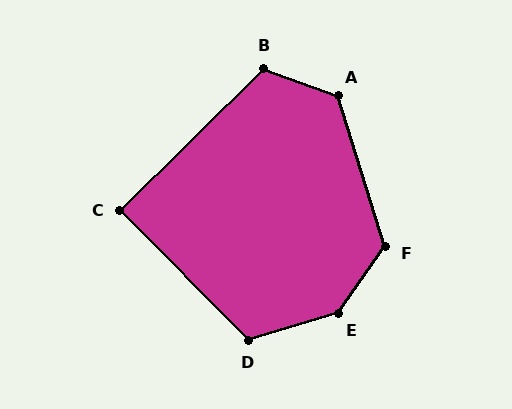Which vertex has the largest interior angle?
E, at approximately 142 degrees.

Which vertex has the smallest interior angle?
C, at approximately 90 degrees.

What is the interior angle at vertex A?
Approximately 127 degrees (obtuse).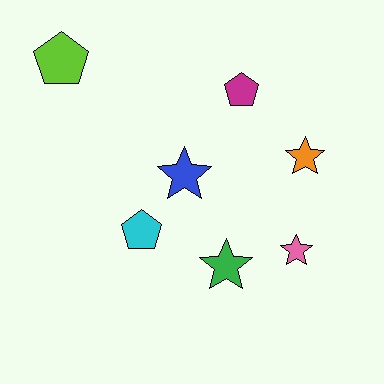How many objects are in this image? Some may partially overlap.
There are 7 objects.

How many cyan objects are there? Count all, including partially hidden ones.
There is 1 cyan object.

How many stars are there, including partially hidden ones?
There are 4 stars.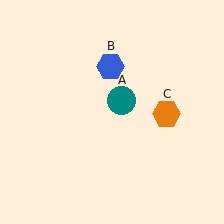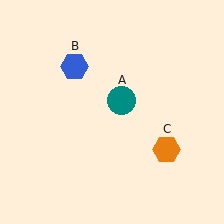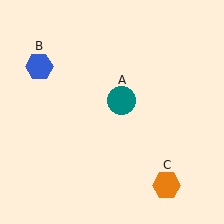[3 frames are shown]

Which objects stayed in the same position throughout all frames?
Teal circle (object A) remained stationary.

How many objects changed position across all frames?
2 objects changed position: blue hexagon (object B), orange hexagon (object C).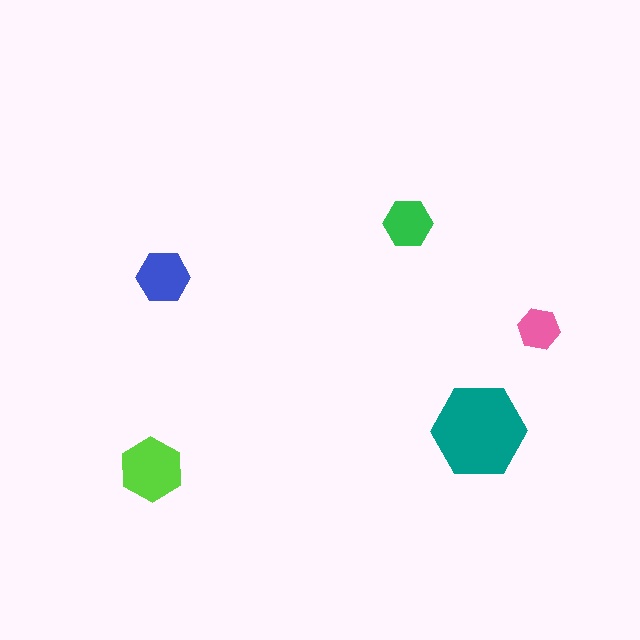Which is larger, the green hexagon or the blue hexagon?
The blue one.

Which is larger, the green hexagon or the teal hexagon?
The teal one.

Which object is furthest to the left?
The lime hexagon is leftmost.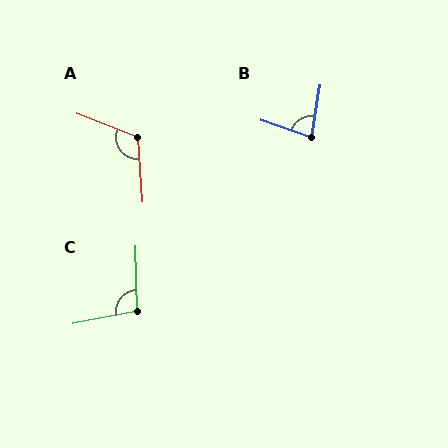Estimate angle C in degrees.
Approximately 99 degrees.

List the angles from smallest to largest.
B (80°), C (99°), A (115°).